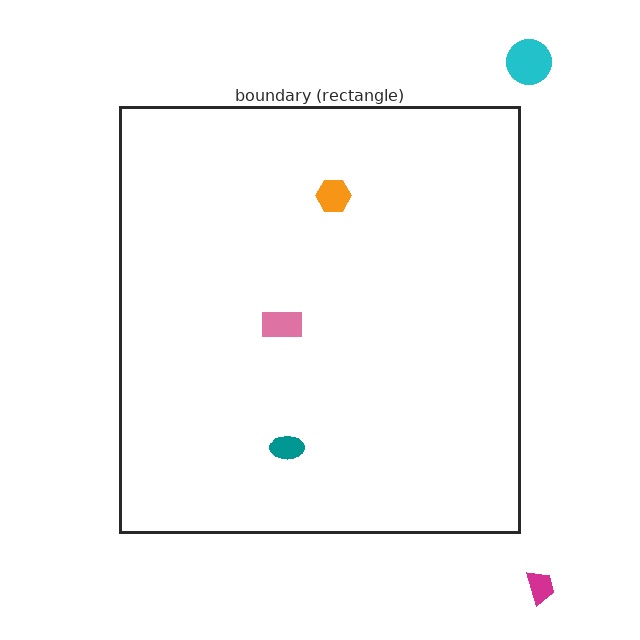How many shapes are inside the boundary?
3 inside, 2 outside.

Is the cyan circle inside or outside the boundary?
Outside.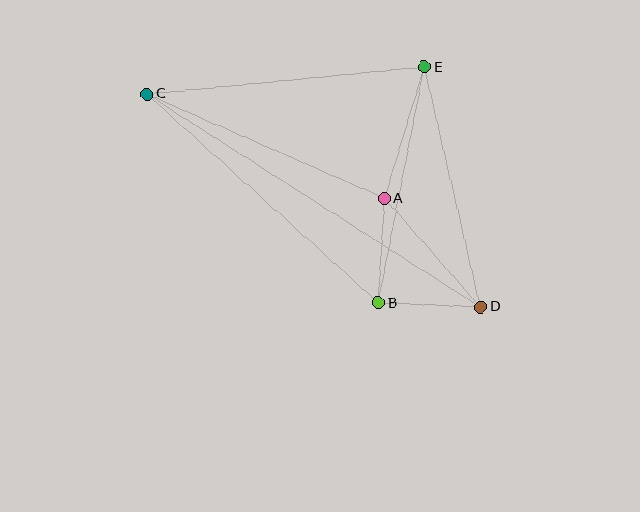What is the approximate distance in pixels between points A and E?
The distance between A and E is approximately 137 pixels.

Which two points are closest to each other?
Points B and D are closest to each other.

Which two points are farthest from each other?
Points C and D are farthest from each other.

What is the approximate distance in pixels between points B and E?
The distance between B and E is approximately 240 pixels.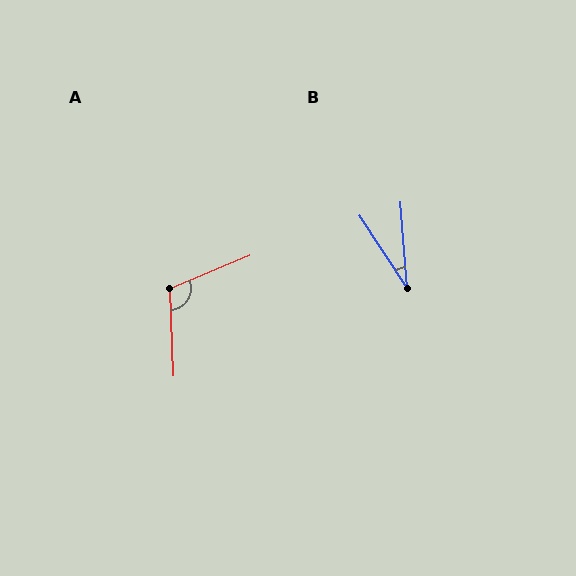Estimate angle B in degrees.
Approximately 29 degrees.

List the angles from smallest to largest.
B (29°), A (110°).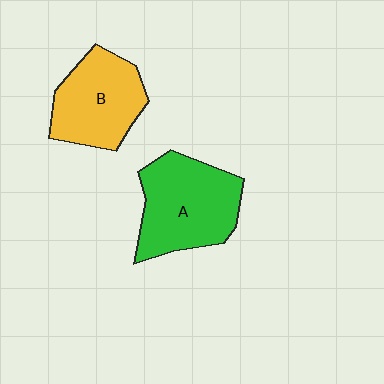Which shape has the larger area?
Shape A (green).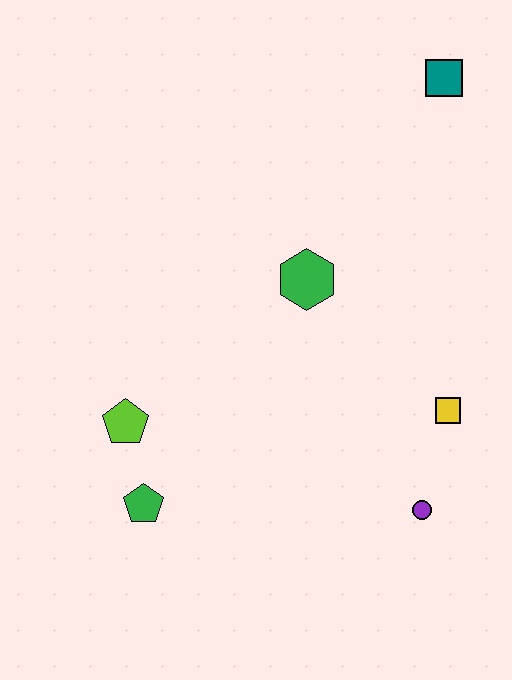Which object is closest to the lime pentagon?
The green pentagon is closest to the lime pentagon.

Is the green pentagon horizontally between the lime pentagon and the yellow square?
Yes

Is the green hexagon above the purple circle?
Yes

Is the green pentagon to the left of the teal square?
Yes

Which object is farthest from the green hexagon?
The green pentagon is farthest from the green hexagon.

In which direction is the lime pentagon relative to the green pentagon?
The lime pentagon is above the green pentagon.